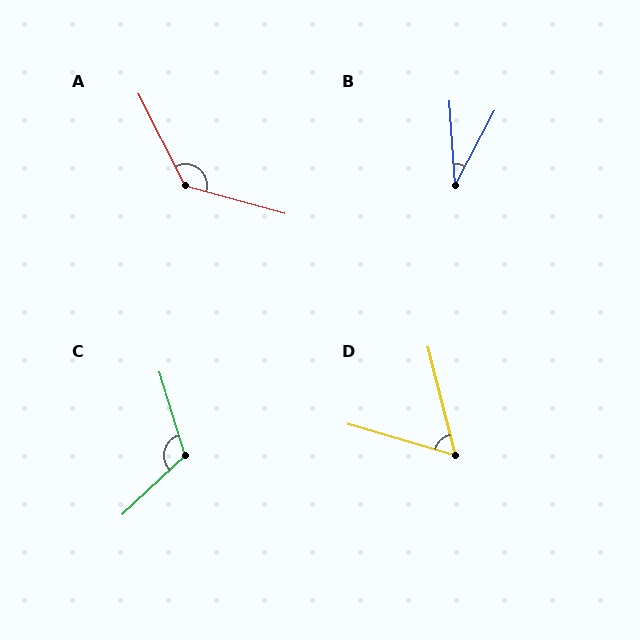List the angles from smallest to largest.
B (32°), D (59°), C (116°), A (133°).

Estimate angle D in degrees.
Approximately 59 degrees.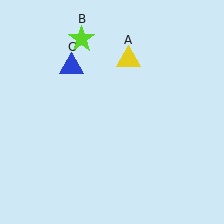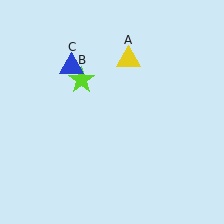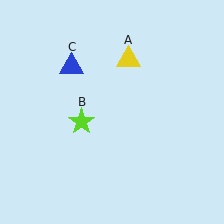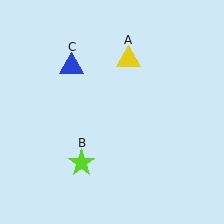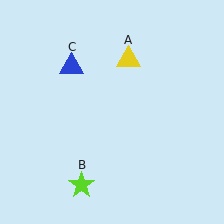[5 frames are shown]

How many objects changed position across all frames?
1 object changed position: lime star (object B).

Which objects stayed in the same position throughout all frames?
Yellow triangle (object A) and blue triangle (object C) remained stationary.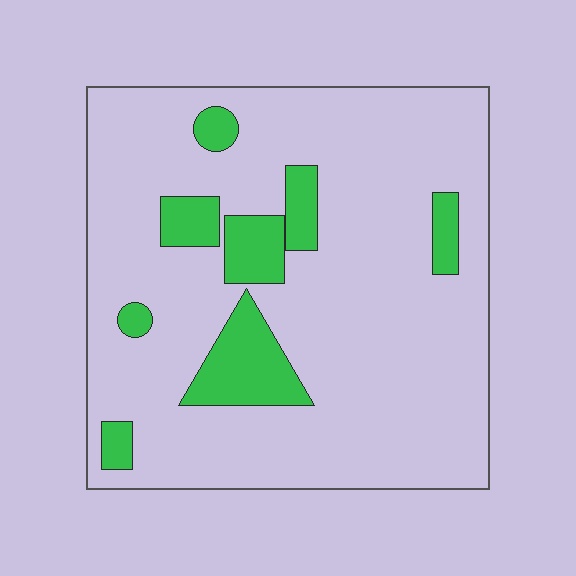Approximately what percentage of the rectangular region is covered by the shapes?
Approximately 15%.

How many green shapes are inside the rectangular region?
8.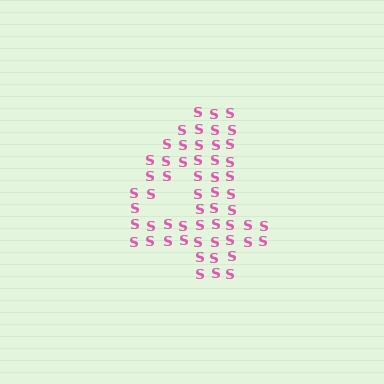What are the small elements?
The small elements are letter S's.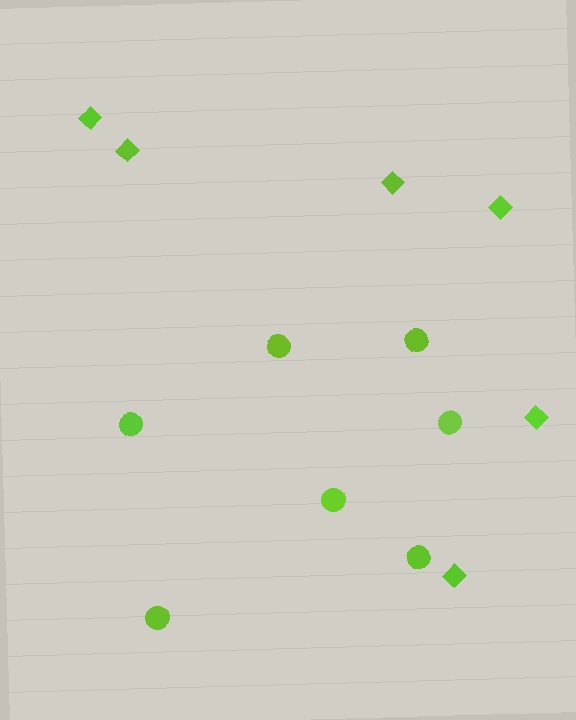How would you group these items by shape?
There are 2 groups: one group of diamonds (6) and one group of circles (7).